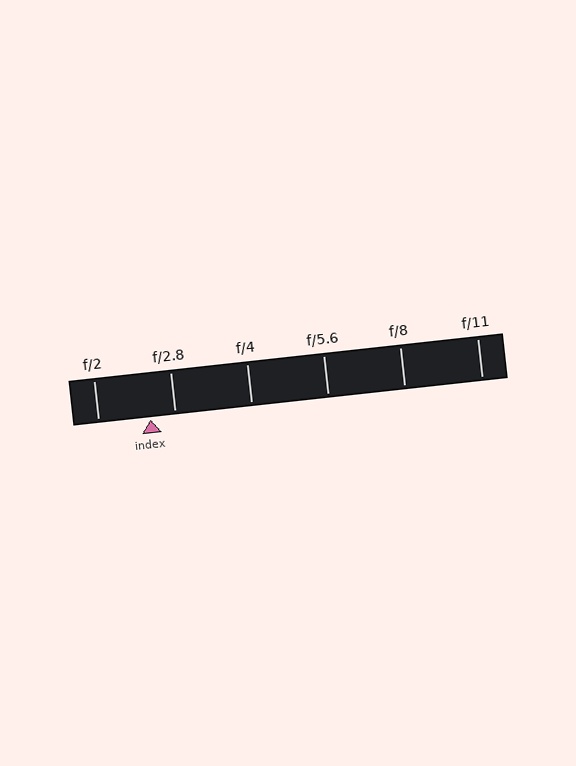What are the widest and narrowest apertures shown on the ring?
The widest aperture shown is f/2 and the narrowest is f/11.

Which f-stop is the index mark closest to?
The index mark is closest to f/2.8.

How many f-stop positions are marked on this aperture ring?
There are 6 f-stop positions marked.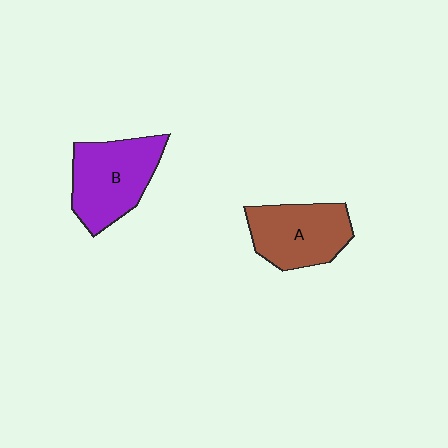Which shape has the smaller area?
Shape A (brown).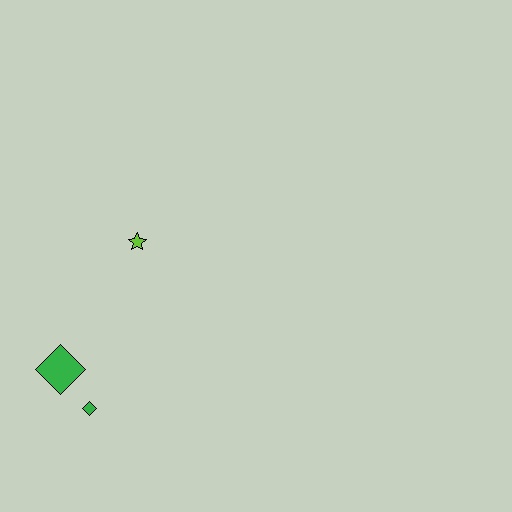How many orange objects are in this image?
There are no orange objects.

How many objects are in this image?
There are 3 objects.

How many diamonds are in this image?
There are 2 diamonds.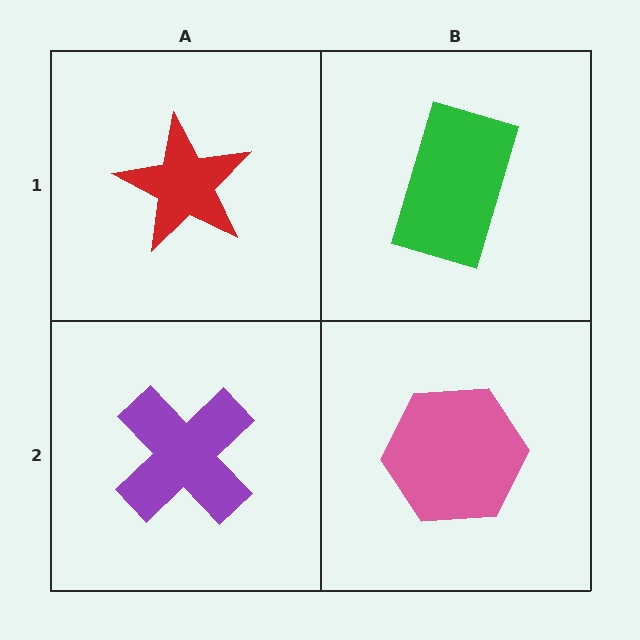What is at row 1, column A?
A red star.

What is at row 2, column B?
A pink hexagon.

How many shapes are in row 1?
2 shapes.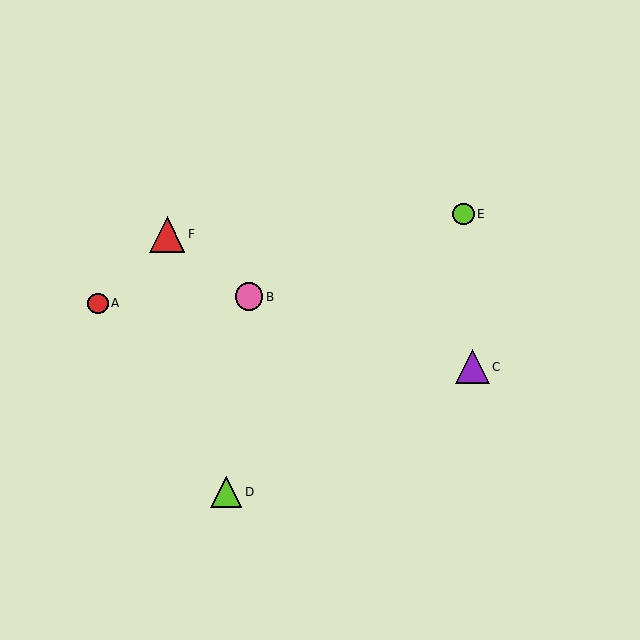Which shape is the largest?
The red triangle (labeled F) is the largest.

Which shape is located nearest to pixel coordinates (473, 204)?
The lime circle (labeled E) at (464, 214) is nearest to that location.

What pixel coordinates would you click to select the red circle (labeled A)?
Click at (98, 303) to select the red circle A.